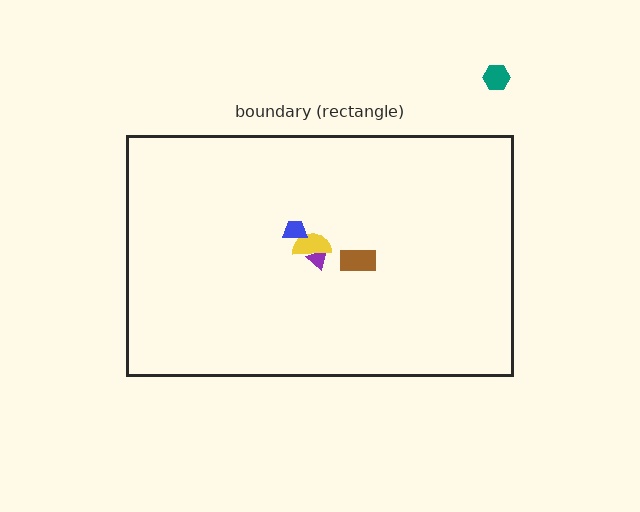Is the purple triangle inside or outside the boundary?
Inside.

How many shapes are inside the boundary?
4 inside, 1 outside.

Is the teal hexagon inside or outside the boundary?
Outside.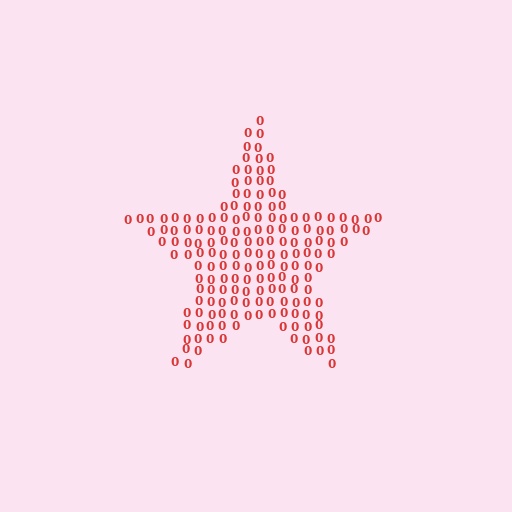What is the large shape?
The large shape is a star.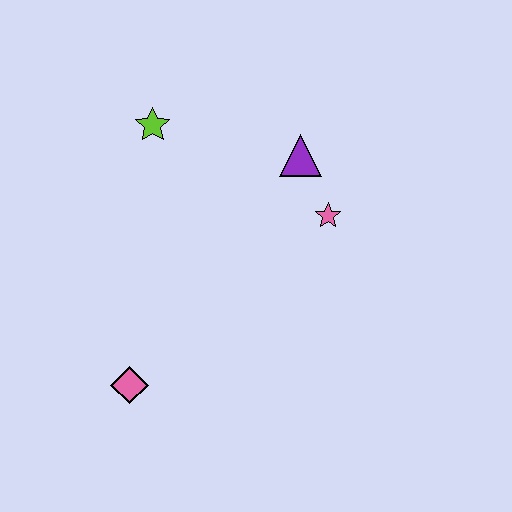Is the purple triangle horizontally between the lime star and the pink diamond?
No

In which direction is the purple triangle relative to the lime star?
The purple triangle is to the right of the lime star.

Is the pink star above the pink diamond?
Yes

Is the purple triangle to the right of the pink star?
No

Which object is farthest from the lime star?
The pink diamond is farthest from the lime star.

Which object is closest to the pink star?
The purple triangle is closest to the pink star.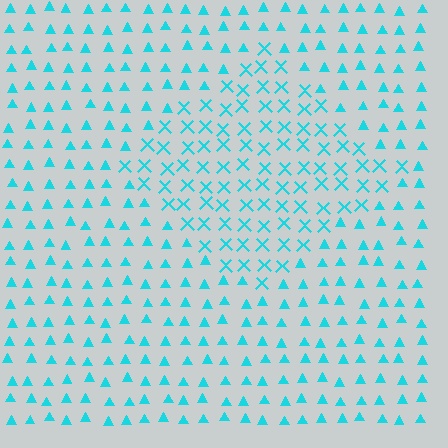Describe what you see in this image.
The image is filled with small cyan elements arranged in a uniform grid. A diamond-shaped region contains X marks, while the surrounding area contains triangles. The boundary is defined purely by the change in element shape.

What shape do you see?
I see a diamond.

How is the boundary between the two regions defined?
The boundary is defined by a change in element shape: X marks inside vs. triangles outside. All elements share the same color and spacing.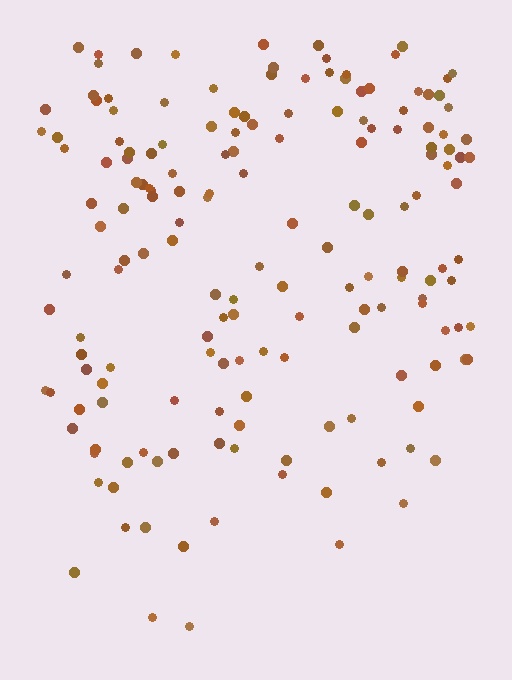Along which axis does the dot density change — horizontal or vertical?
Vertical.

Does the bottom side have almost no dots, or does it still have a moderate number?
Still a moderate number, just noticeably fewer than the top.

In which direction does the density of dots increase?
From bottom to top, with the top side densest.